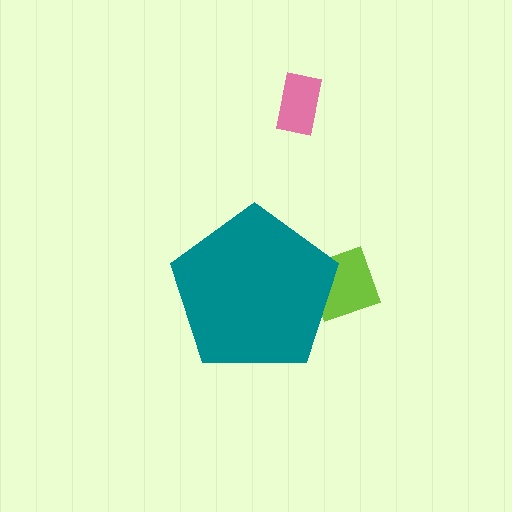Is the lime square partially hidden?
Yes, the lime square is partially hidden behind the teal pentagon.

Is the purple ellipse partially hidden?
Yes, the purple ellipse is partially hidden behind the teal pentagon.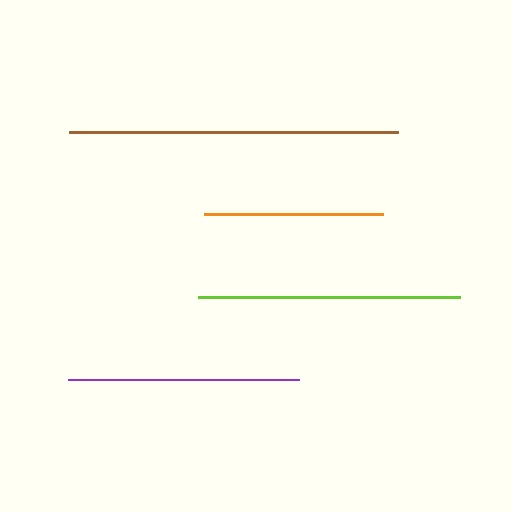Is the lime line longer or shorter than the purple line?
The lime line is longer than the purple line.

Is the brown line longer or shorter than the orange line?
The brown line is longer than the orange line.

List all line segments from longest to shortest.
From longest to shortest: brown, lime, purple, orange.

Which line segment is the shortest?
The orange line is the shortest at approximately 179 pixels.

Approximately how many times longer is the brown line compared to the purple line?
The brown line is approximately 1.4 times the length of the purple line.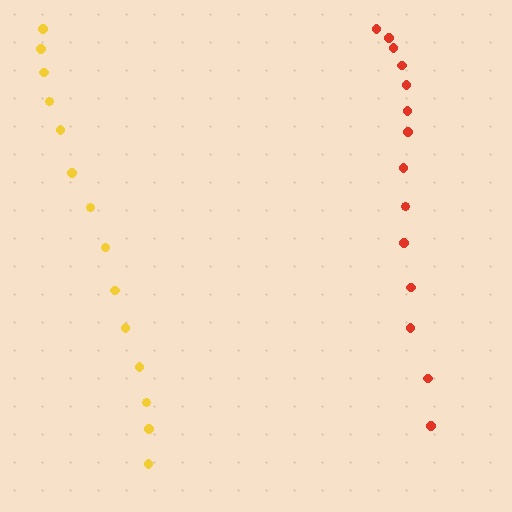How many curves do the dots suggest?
There are 2 distinct paths.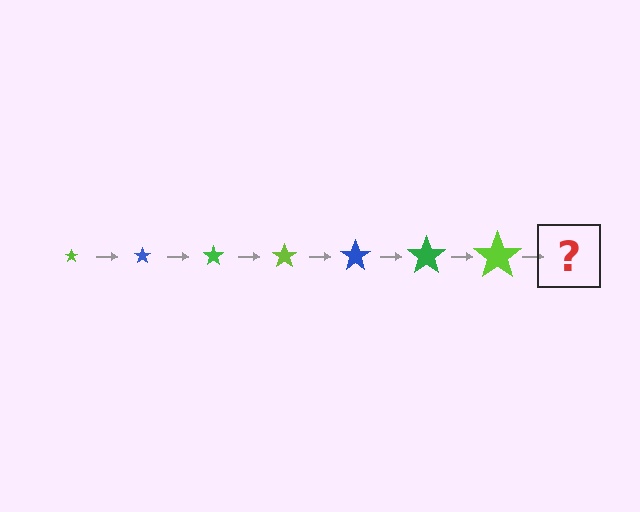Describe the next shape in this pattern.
It should be a blue star, larger than the previous one.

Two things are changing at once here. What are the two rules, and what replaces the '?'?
The two rules are that the star grows larger each step and the color cycles through lime, blue, and green. The '?' should be a blue star, larger than the previous one.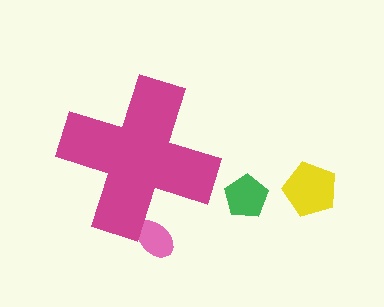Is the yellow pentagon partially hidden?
No, the yellow pentagon is fully visible.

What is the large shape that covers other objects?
A magenta cross.